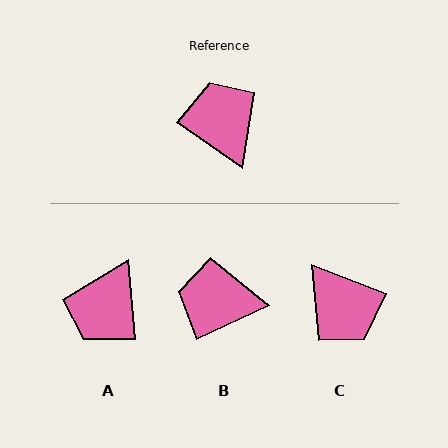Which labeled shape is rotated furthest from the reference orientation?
C, about 166 degrees away.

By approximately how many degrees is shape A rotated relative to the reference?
Approximately 130 degrees counter-clockwise.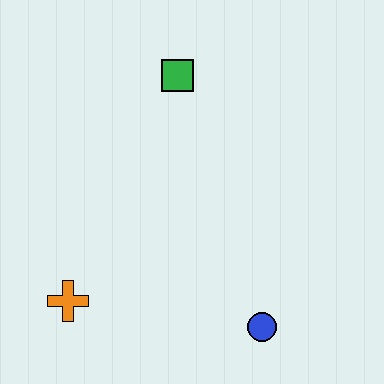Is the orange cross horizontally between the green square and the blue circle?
No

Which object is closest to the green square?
The orange cross is closest to the green square.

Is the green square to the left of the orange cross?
No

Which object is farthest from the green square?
The blue circle is farthest from the green square.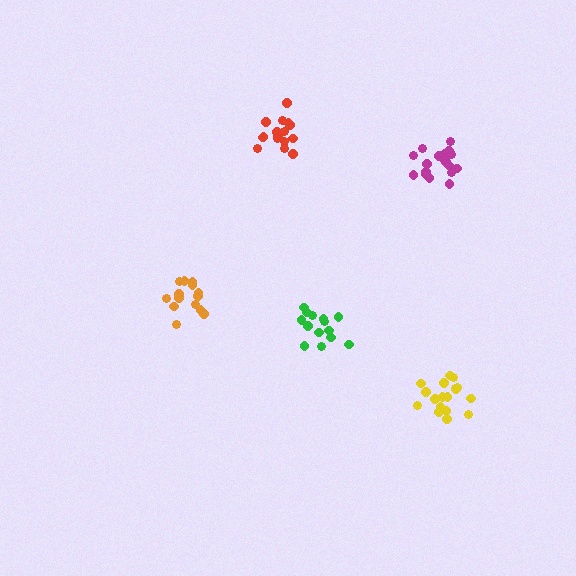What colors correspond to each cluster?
The clusters are colored: yellow, magenta, orange, red, green.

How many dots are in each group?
Group 1: 18 dots, Group 2: 20 dots, Group 3: 14 dots, Group 4: 17 dots, Group 5: 14 dots (83 total).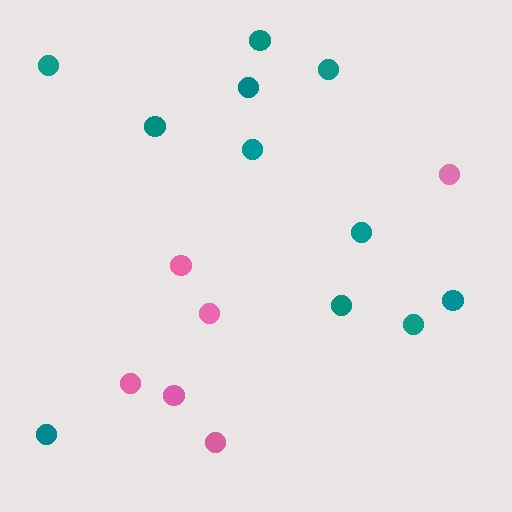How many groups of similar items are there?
There are 2 groups: one group of pink circles (6) and one group of teal circles (11).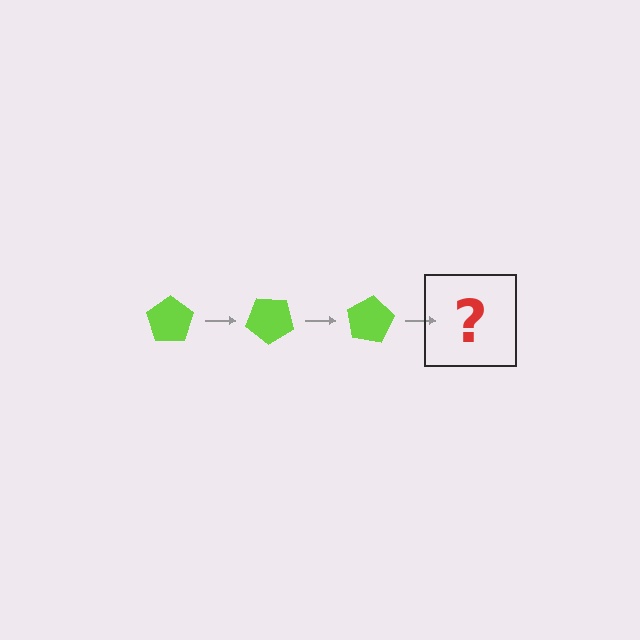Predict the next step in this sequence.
The next step is a lime pentagon rotated 120 degrees.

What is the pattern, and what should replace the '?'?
The pattern is that the pentagon rotates 40 degrees each step. The '?' should be a lime pentagon rotated 120 degrees.